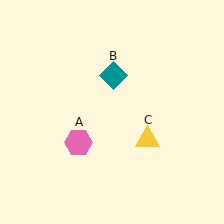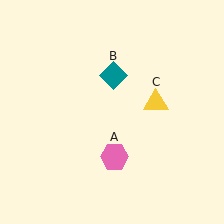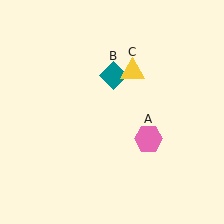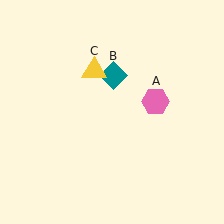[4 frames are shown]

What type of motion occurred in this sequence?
The pink hexagon (object A), yellow triangle (object C) rotated counterclockwise around the center of the scene.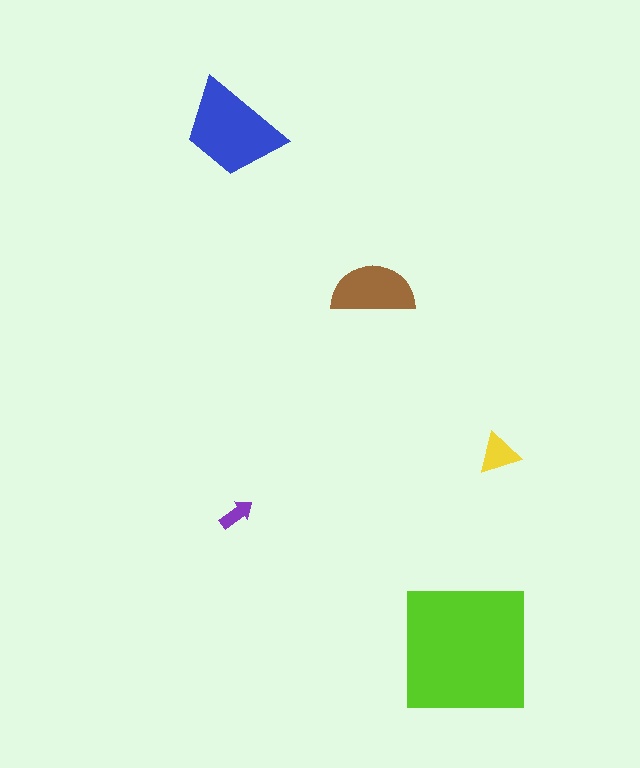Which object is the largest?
The lime square.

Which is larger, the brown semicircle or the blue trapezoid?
The blue trapezoid.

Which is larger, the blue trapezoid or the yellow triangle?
The blue trapezoid.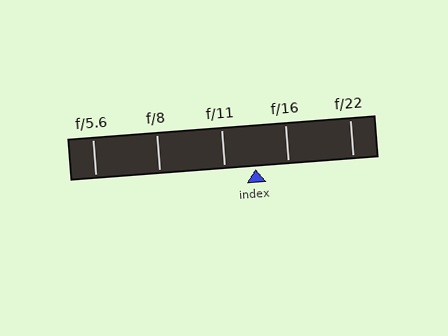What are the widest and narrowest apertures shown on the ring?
The widest aperture shown is f/5.6 and the narrowest is f/22.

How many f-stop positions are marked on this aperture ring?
There are 5 f-stop positions marked.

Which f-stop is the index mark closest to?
The index mark is closest to f/11.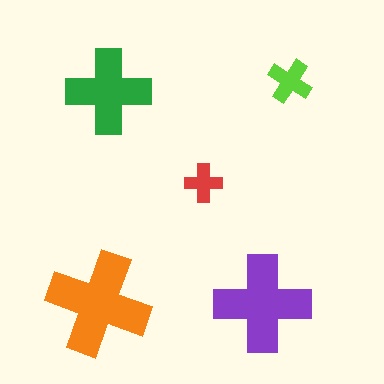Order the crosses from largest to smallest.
the orange one, the purple one, the green one, the lime one, the red one.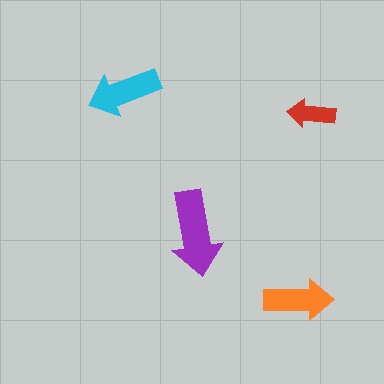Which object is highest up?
The cyan arrow is topmost.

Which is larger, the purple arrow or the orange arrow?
The purple one.